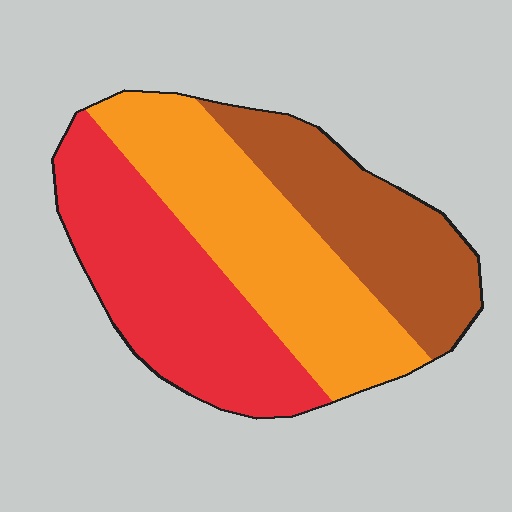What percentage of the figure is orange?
Orange takes up about three eighths (3/8) of the figure.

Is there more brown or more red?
Red.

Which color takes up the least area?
Brown, at roughly 25%.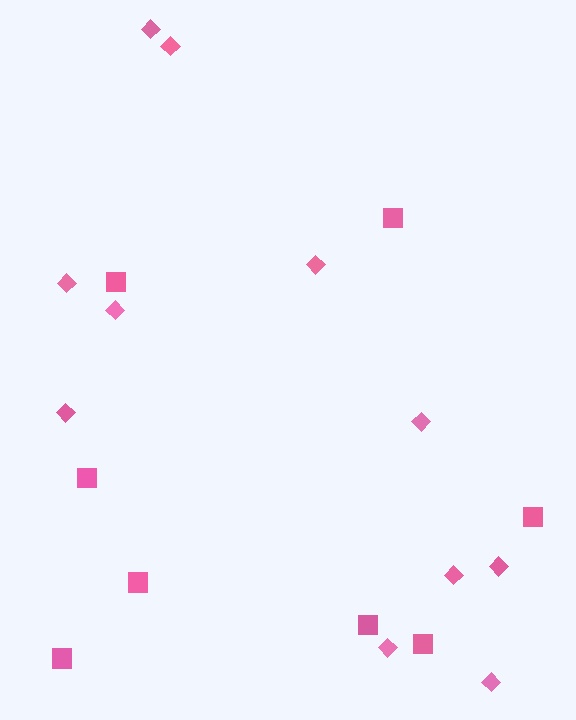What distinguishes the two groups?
There are 2 groups: one group of squares (8) and one group of diamonds (11).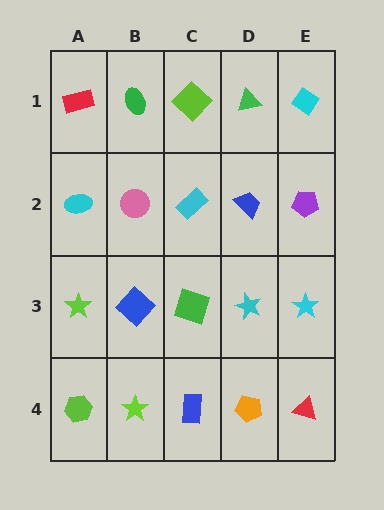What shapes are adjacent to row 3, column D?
A blue trapezoid (row 2, column D), an orange pentagon (row 4, column D), a green square (row 3, column C), a cyan star (row 3, column E).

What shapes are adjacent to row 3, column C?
A cyan rectangle (row 2, column C), a blue rectangle (row 4, column C), a blue diamond (row 3, column B), a cyan star (row 3, column D).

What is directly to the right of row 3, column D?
A cyan star.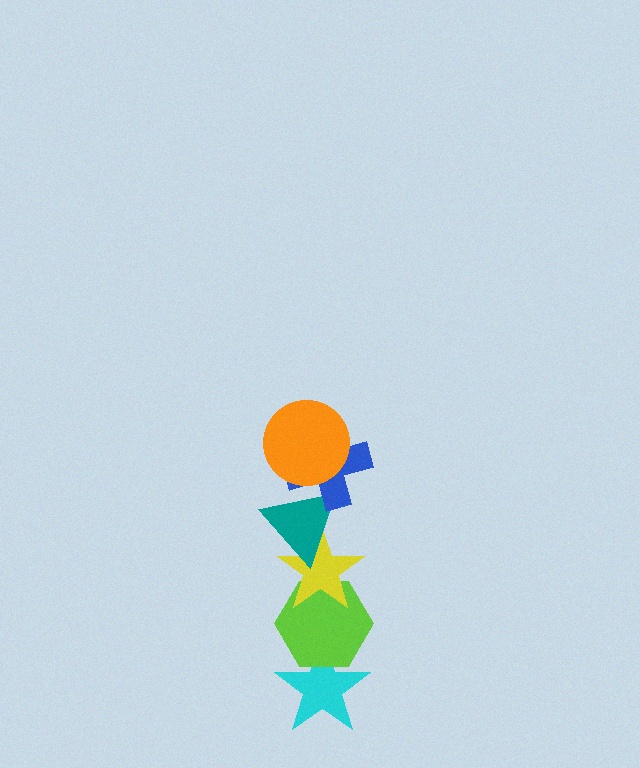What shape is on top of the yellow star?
The teal triangle is on top of the yellow star.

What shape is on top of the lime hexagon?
The yellow star is on top of the lime hexagon.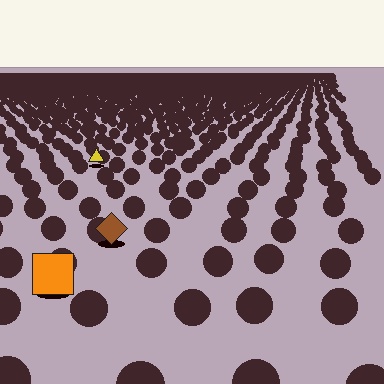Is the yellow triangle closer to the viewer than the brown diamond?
No. The brown diamond is closer — you can tell from the texture gradient: the ground texture is coarser near it.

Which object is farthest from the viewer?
The yellow triangle is farthest from the viewer. It appears smaller and the ground texture around it is denser.